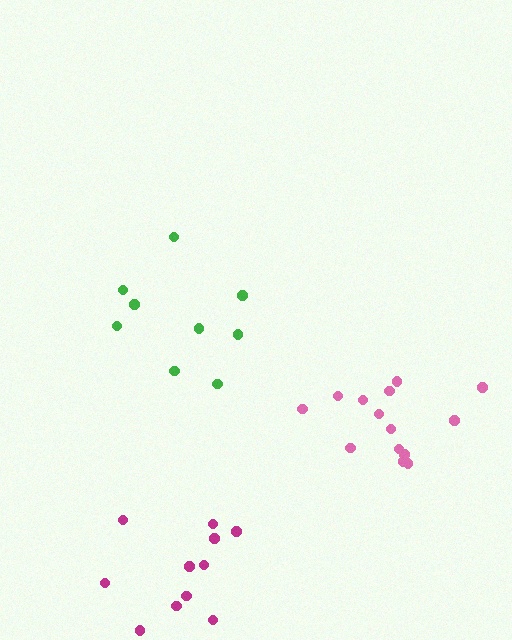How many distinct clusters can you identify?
There are 3 distinct clusters.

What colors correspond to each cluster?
The clusters are colored: magenta, pink, green.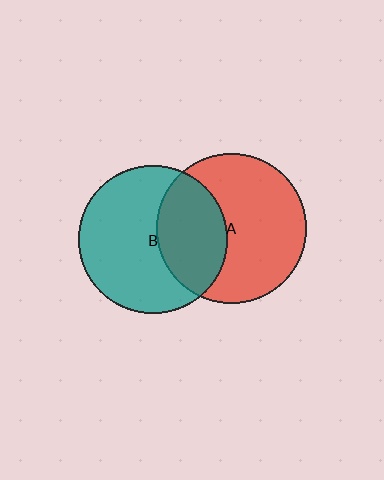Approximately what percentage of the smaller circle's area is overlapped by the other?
Approximately 35%.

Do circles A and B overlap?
Yes.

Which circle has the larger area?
Circle A (red).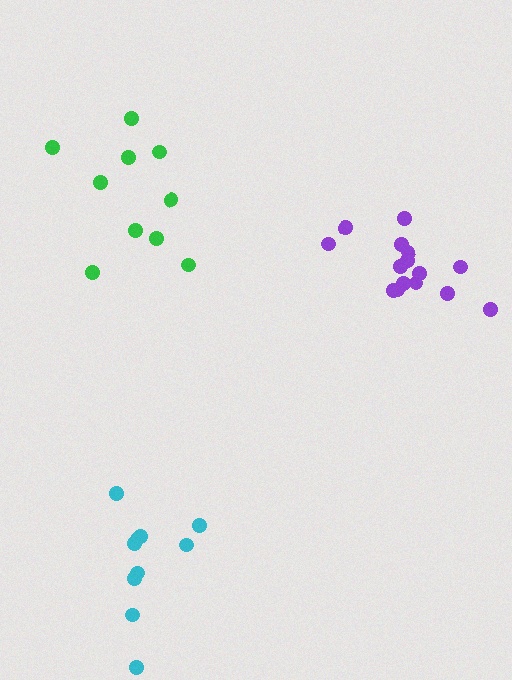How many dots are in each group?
Group 1: 15 dots, Group 2: 10 dots, Group 3: 10 dots (35 total).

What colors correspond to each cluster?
The clusters are colored: purple, green, cyan.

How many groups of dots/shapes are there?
There are 3 groups.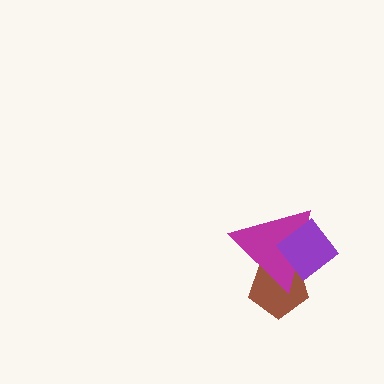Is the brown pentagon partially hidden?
Yes, it is partially covered by another shape.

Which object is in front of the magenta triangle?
The purple diamond is in front of the magenta triangle.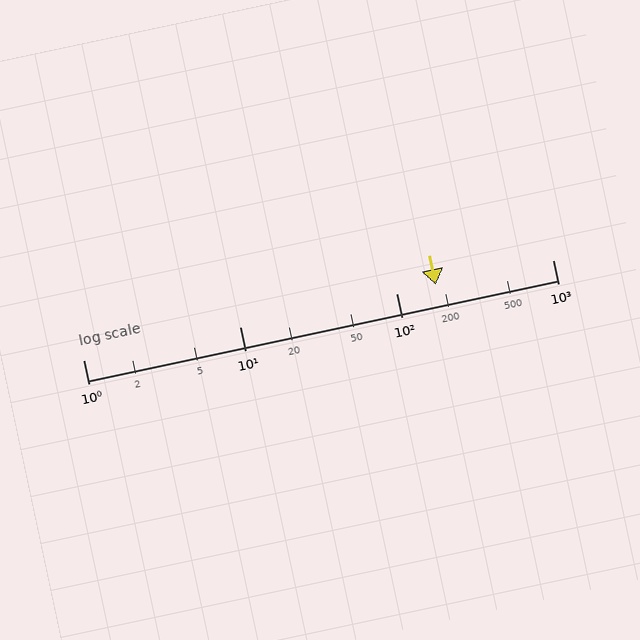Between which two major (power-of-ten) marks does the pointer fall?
The pointer is between 100 and 1000.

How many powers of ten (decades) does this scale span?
The scale spans 3 decades, from 1 to 1000.